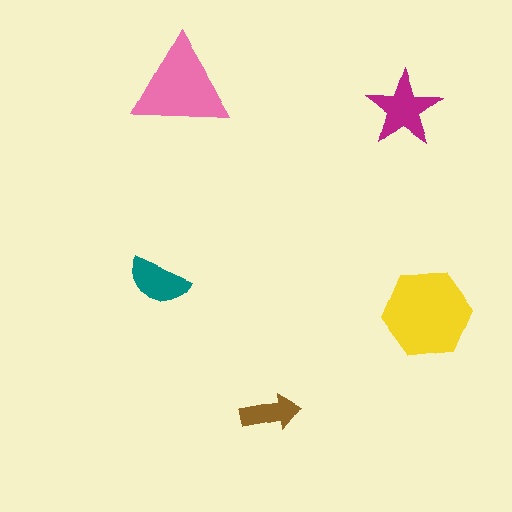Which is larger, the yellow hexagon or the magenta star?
The yellow hexagon.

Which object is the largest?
The yellow hexagon.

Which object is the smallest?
The brown arrow.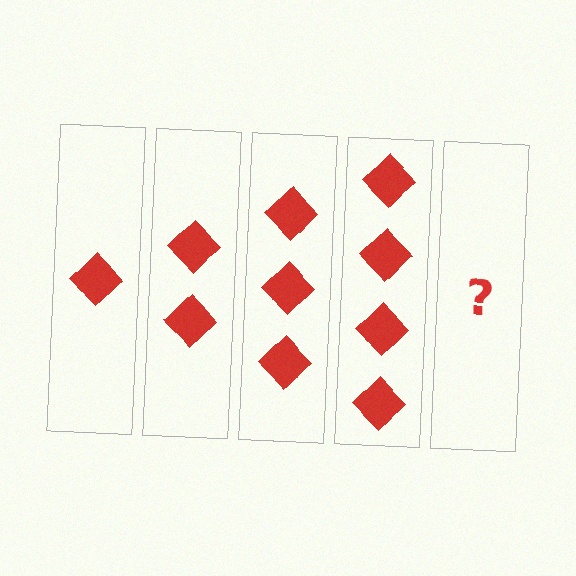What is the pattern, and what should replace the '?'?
The pattern is that each step adds one more diamond. The '?' should be 5 diamonds.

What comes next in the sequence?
The next element should be 5 diamonds.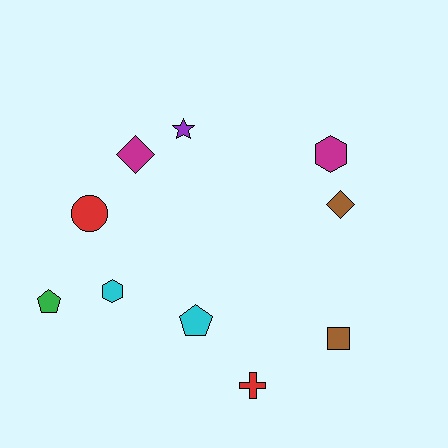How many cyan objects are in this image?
There are 2 cyan objects.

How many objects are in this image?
There are 10 objects.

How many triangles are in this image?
There are no triangles.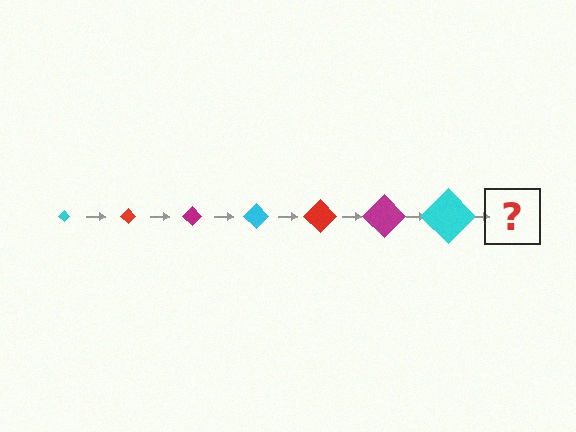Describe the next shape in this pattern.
It should be a red diamond, larger than the previous one.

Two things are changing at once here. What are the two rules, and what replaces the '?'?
The two rules are that the diamond grows larger each step and the color cycles through cyan, red, and magenta. The '?' should be a red diamond, larger than the previous one.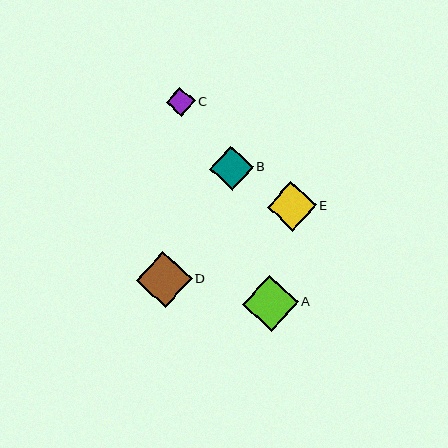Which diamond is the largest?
Diamond D is the largest with a size of approximately 56 pixels.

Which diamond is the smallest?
Diamond C is the smallest with a size of approximately 29 pixels.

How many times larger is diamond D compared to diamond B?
Diamond D is approximately 1.3 times the size of diamond B.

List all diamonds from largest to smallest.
From largest to smallest: D, A, E, B, C.